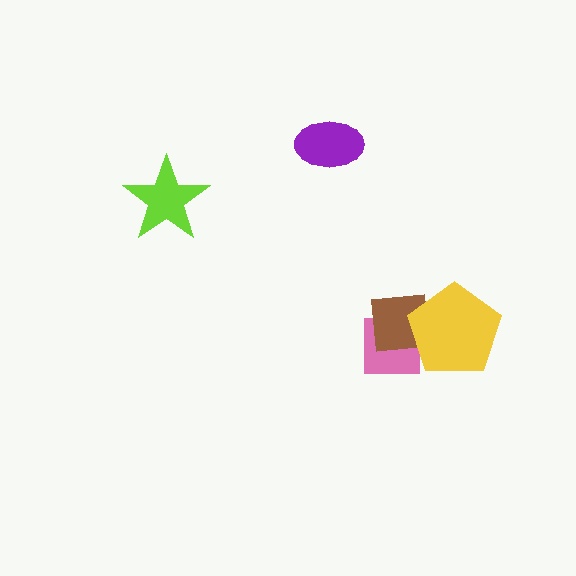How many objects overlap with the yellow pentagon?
2 objects overlap with the yellow pentagon.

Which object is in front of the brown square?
The yellow pentagon is in front of the brown square.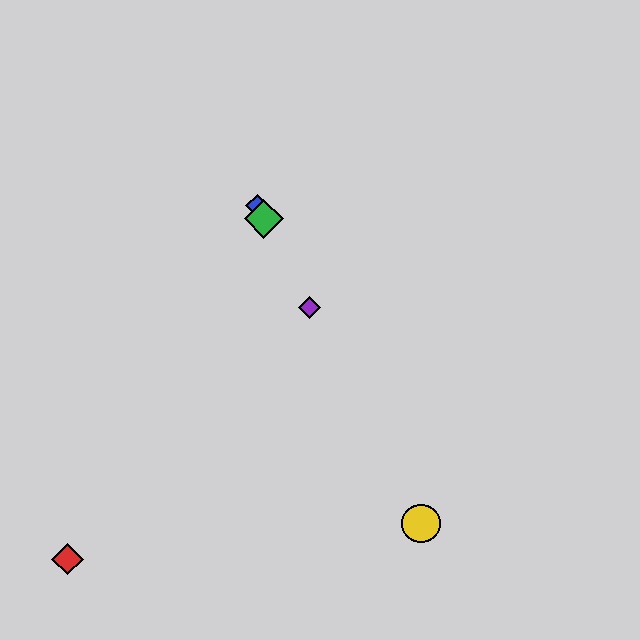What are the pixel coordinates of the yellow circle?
The yellow circle is at (421, 523).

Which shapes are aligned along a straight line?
The blue diamond, the green diamond, the yellow circle, the purple diamond are aligned along a straight line.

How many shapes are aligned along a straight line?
4 shapes (the blue diamond, the green diamond, the yellow circle, the purple diamond) are aligned along a straight line.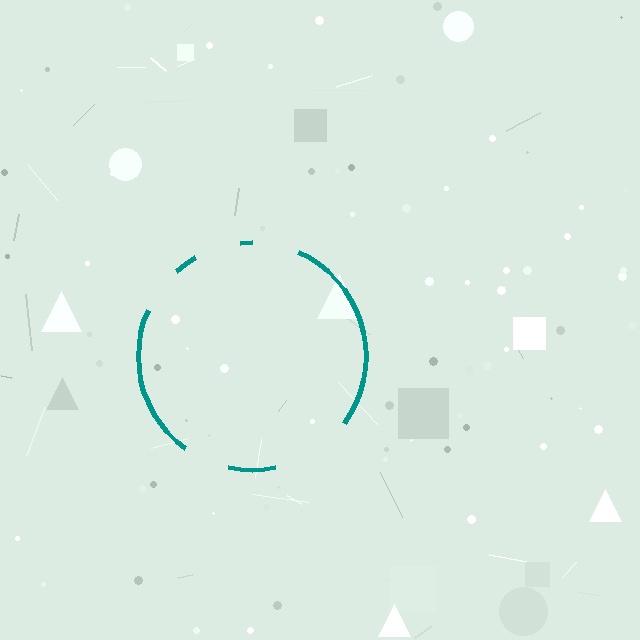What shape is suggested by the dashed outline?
The dashed outline suggests a circle.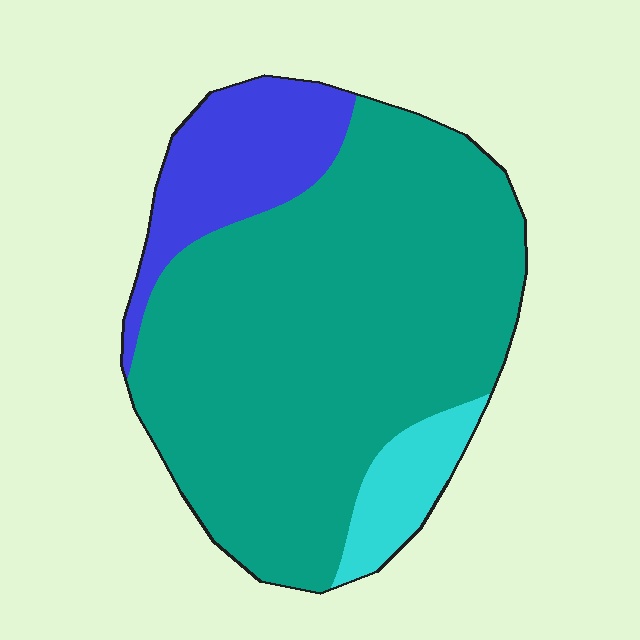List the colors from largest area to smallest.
From largest to smallest: teal, blue, cyan.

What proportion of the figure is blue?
Blue takes up about one sixth (1/6) of the figure.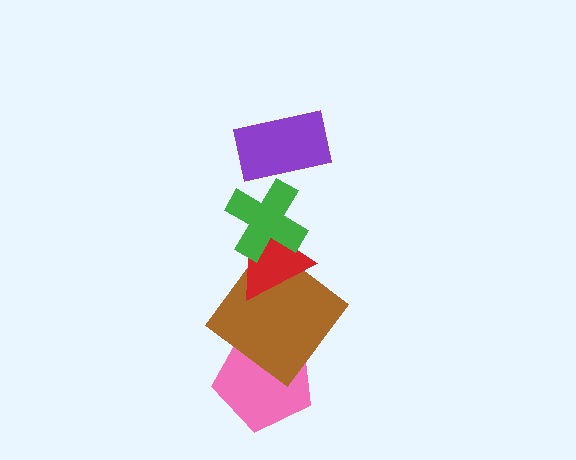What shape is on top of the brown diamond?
The red triangle is on top of the brown diamond.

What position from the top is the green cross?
The green cross is 2nd from the top.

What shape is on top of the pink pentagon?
The brown diamond is on top of the pink pentagon.